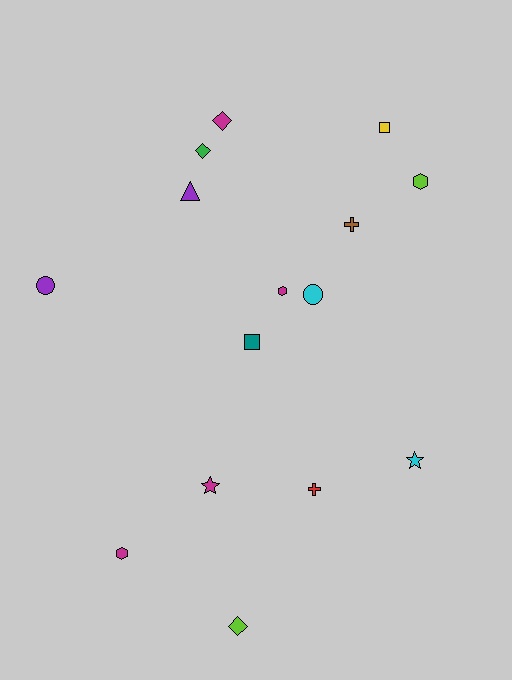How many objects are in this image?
There are 15 objects.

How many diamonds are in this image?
There are 3 diamonds.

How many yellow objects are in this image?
There is 1 yellow object.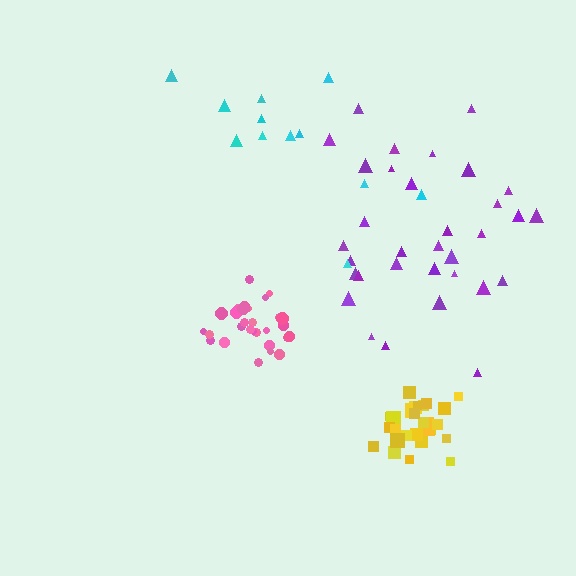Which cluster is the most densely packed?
Pink.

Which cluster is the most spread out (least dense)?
Cyan.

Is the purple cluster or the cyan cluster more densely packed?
Purple.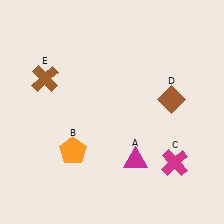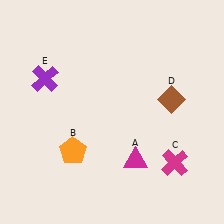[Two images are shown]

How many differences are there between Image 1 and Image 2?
There is 1 difference between the two images.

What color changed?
The cross (E) changed from brown in Image 1 to purple in Image 2.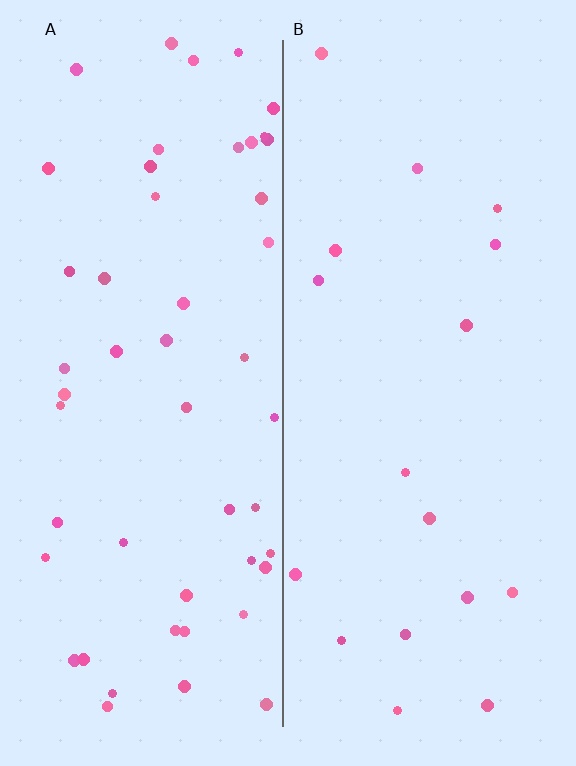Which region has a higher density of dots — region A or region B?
A (the left).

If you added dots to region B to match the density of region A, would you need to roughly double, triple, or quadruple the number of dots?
Approximately triple.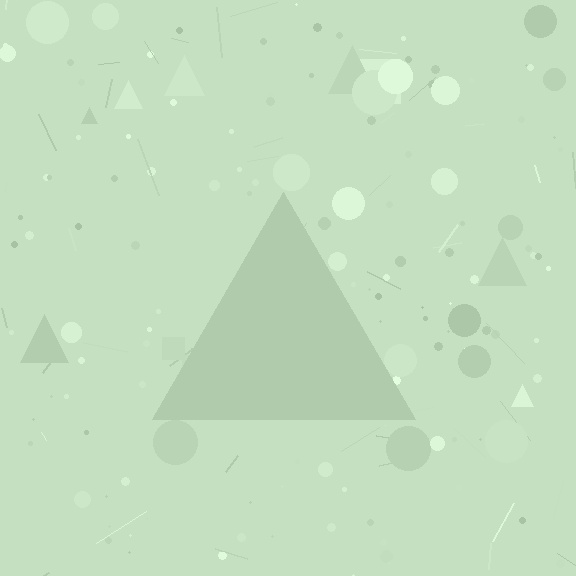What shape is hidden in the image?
A triangle is hidden in the image.